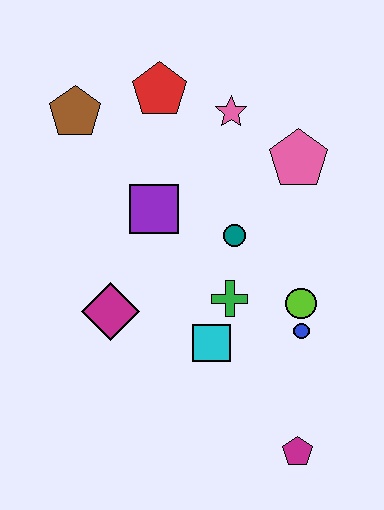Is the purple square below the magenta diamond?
No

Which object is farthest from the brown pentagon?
The magenta pentagon is farthest from the brown pentagon.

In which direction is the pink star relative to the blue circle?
The pink star is above the blue circle.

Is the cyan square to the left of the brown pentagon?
No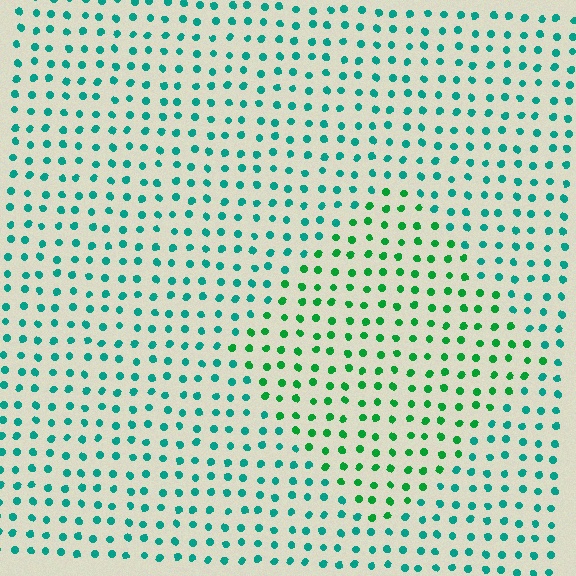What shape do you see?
I see a diamond.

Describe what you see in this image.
The image is filled with small teal elements in a uniform arrangement. A diamond-shaped region is visible where the elements are tinted to a slightly different hue, forming a subtle color boundary.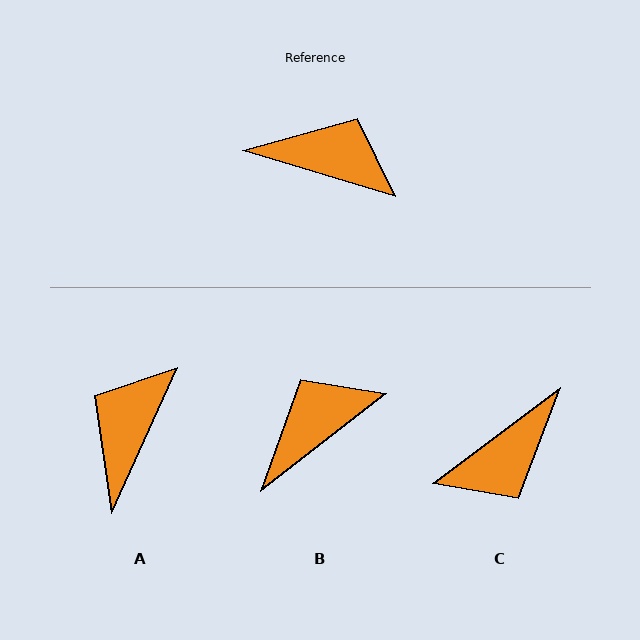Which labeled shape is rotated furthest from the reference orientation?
C, about 126 degrees away.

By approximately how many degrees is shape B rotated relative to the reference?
Approximately 55 degrees counter-clockwise.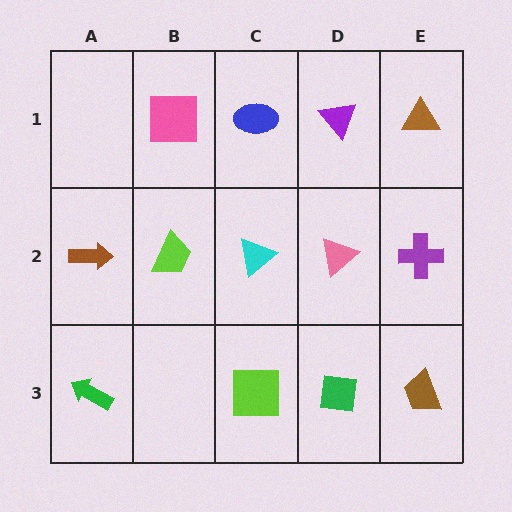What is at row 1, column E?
A brown triangle.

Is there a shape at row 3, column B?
No, that cell is empty.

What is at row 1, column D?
A purple triangle.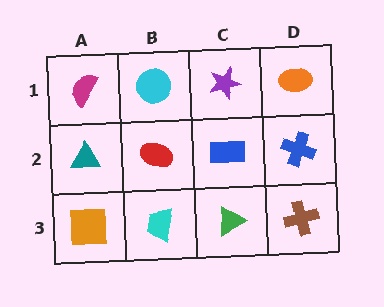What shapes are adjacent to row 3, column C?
A blue rectangle (row 2, column C), a cyan trapezoid (row 3, column B), a brown cross (row 3, column D).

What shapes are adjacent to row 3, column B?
A red ellipse (row 2, column B), an orange square (row 3, column A), a green triangle (row 3, column C).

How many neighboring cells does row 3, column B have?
3.